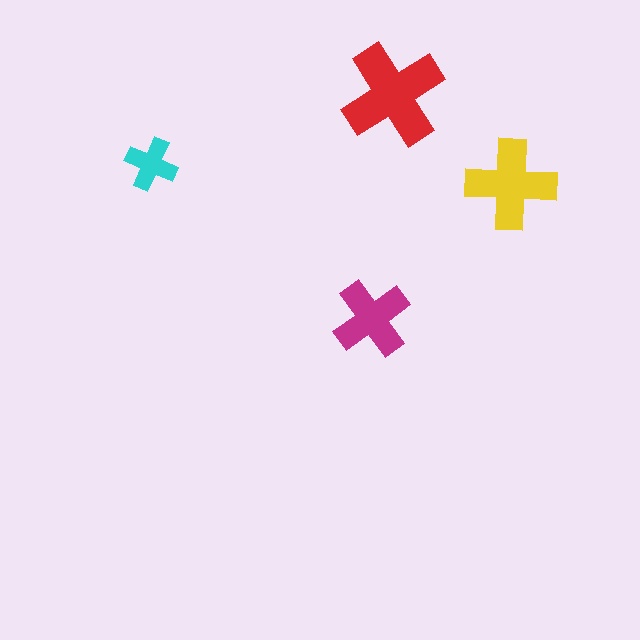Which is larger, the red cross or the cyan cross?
The red one.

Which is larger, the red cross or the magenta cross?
The red one.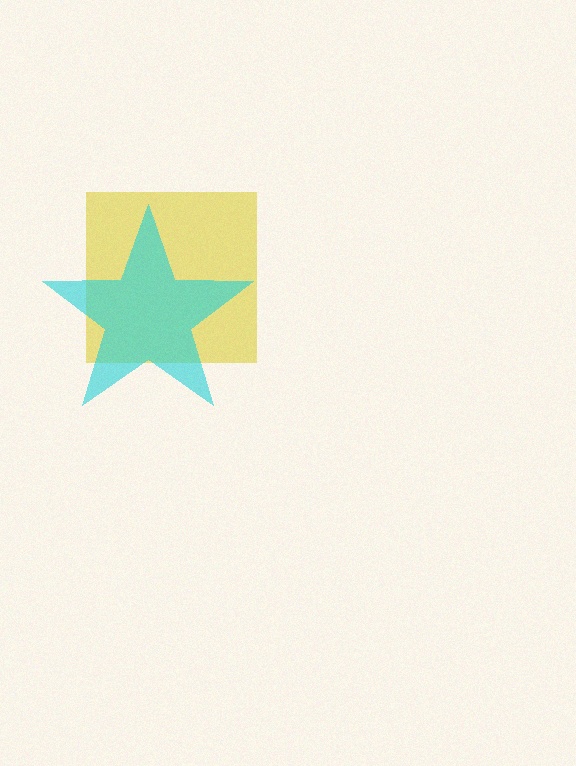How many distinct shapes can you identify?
There are 2 distinct shapes: a yellow square, a cyan star.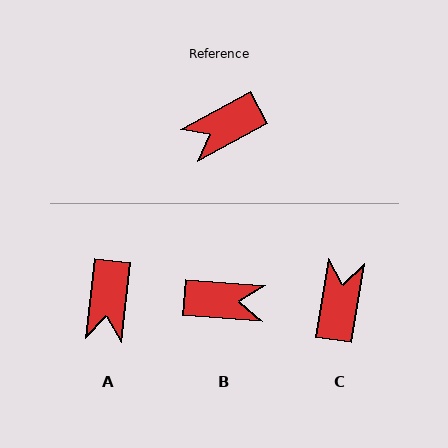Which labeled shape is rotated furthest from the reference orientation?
B, about 148 degrees away.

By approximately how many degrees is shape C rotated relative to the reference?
Approximately 127 degrees clockwise.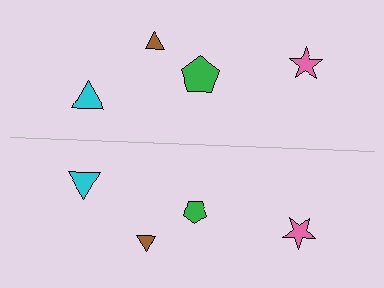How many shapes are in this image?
There are 8 shapes in this image.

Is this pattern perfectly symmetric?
No, the pattern is not perfectly symmetric. The green pentagon on the bottom side has a different size than its mirror counterpart.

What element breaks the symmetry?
The green pentagon on the bottom side has a different size than its mirror counterpart.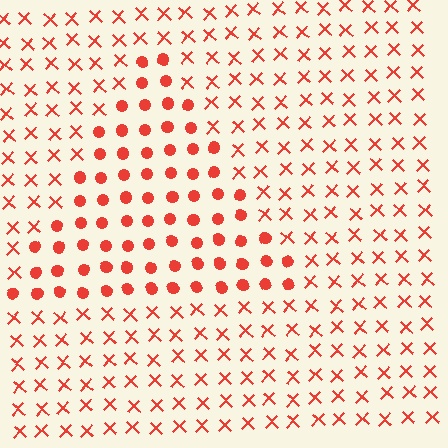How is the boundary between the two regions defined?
The boundary is defined by a change in element shape: circles inside vs. X marks outside. All elements share the same color and spacing.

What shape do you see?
I see a triangle.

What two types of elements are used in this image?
The image uses circles inside the triangle region and X marks outside it.